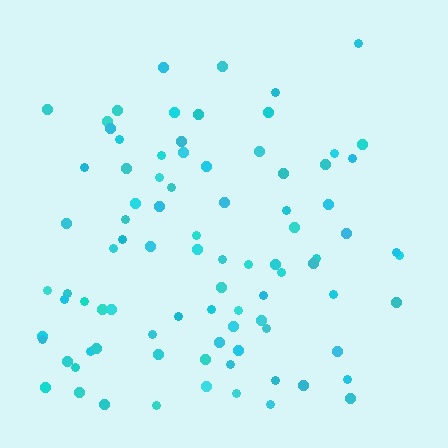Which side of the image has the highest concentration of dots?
The bottom.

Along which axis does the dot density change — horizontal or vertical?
Vertical.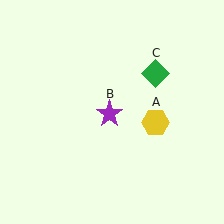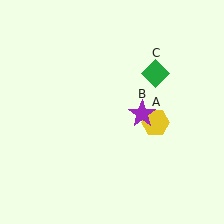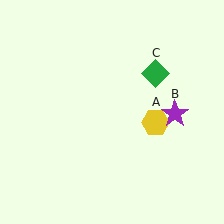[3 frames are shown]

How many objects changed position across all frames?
1 object changed position: purple star (object B).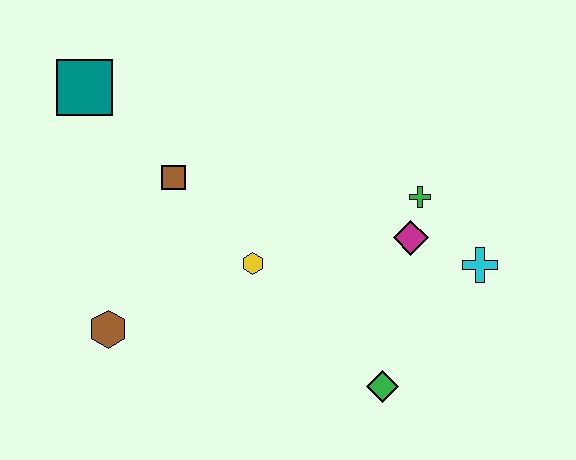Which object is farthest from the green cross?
The teal square is farthest from the green cross.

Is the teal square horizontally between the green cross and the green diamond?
No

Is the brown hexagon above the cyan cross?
No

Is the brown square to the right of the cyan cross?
No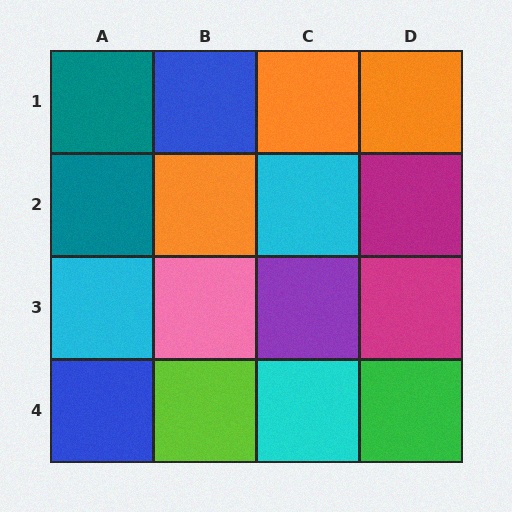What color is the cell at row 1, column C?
Orange.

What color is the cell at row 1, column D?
Orange.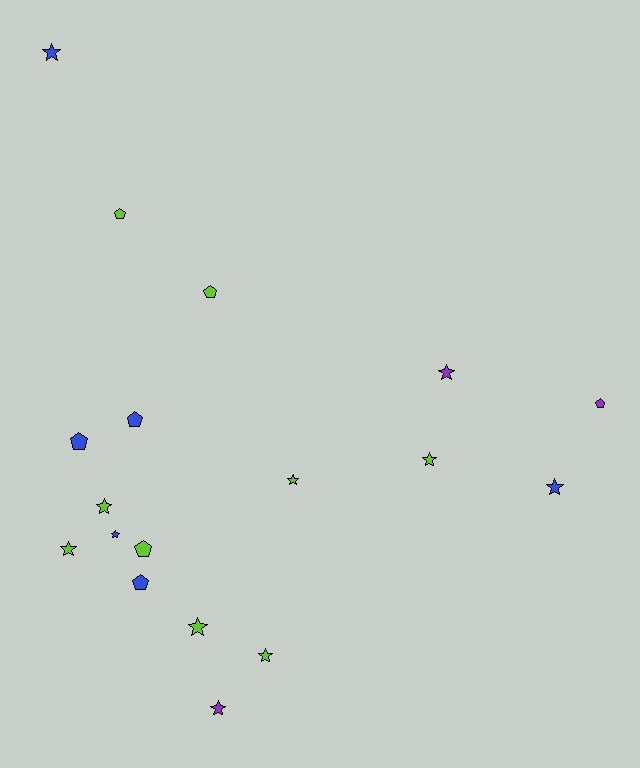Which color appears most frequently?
Lime, with 9 objects.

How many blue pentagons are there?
There are 3 blue pentagons.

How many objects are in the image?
There are 18 objects.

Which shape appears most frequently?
Star, with 11 objects.